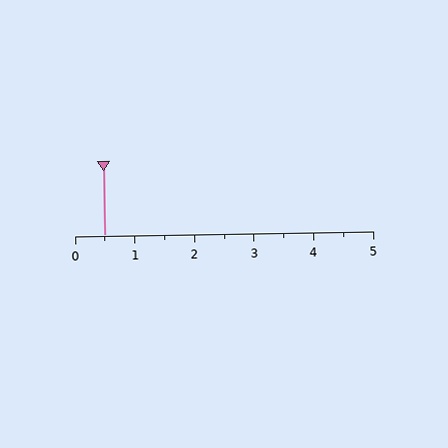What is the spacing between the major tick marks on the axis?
The major ticks are spaced 1 apart.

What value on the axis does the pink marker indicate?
The marker indicates approximately 0.5.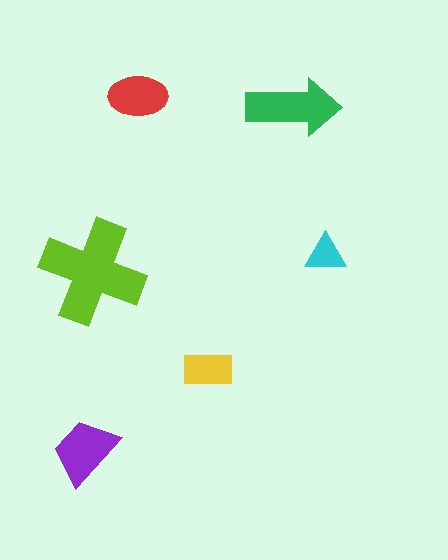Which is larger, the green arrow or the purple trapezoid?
The green arrow.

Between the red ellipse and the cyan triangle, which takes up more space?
The red ellipse.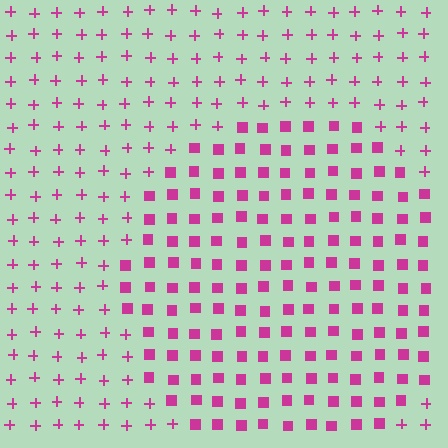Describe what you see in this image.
The image is filled with small magenta elements arranged in a uniform grid. A circle-shaped region contains squares, while the surrounding area contains plus signs. The boundary is defined purely by the change in element shape.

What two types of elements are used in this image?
The image uses squares inside the circle region and plus signs outside it.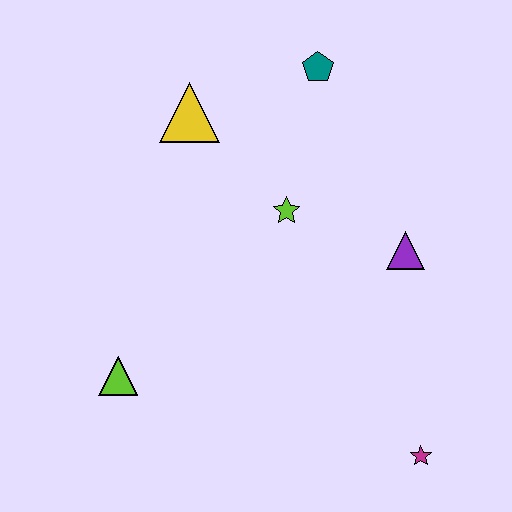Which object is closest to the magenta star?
The purple triangle is closest to the magenta star.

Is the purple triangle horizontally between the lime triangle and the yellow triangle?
No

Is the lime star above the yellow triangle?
No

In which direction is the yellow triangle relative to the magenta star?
The yellow triangle is above the magenta star.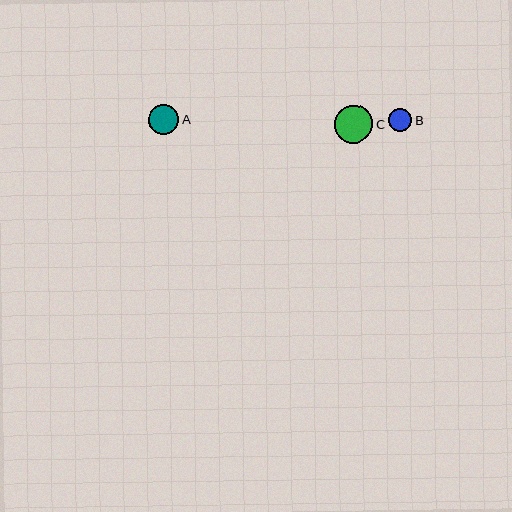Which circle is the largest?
Circle C is the largest with a size of approximately 38 pixels.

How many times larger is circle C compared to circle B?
Circle C is approximately 1.6 times the size of circle B.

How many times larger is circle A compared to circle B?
Circle A is approximately 1.3 times the size of circle B.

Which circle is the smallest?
Circle B is the smallest with a size of approximately 23 pixels.